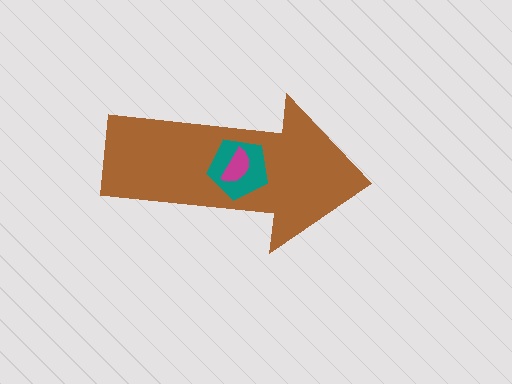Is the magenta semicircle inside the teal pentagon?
Yes.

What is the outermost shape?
The brown arrow.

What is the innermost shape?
The magenta semicircle.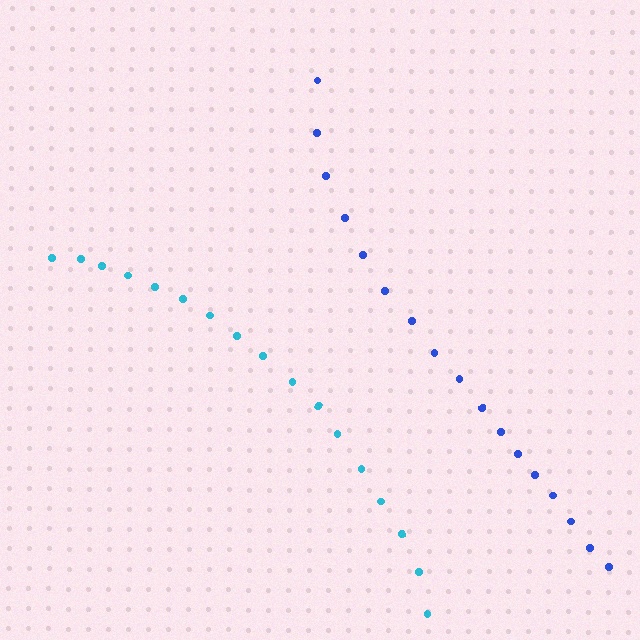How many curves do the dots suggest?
There are 2 distinct paths.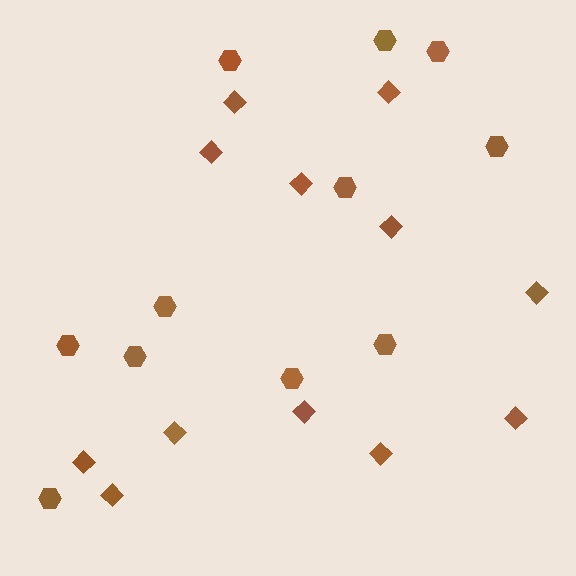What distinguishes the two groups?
There are 2 groups: one group of hexagons (11) and one group of diamonds (12).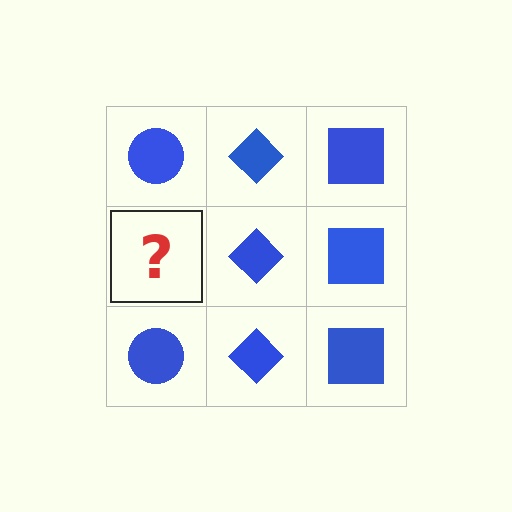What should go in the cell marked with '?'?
The missing cell should contain a blue circle.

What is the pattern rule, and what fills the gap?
The rule is that each column has a consistent shape. The gap should be filled with a blue circle.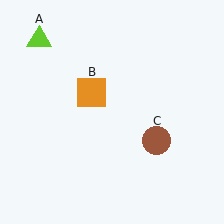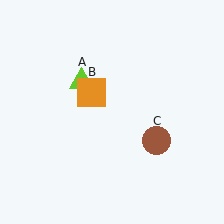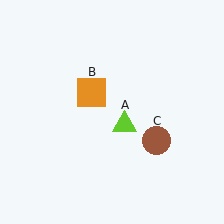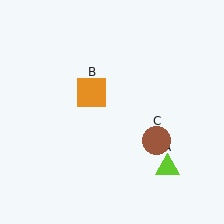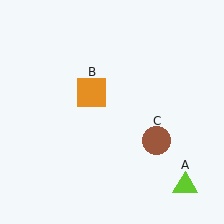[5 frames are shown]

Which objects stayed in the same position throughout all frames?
Orange square (object B) and brown circle (object C) remained stationary.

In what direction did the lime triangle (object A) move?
The lime triangle (object A) moved down and to the right.